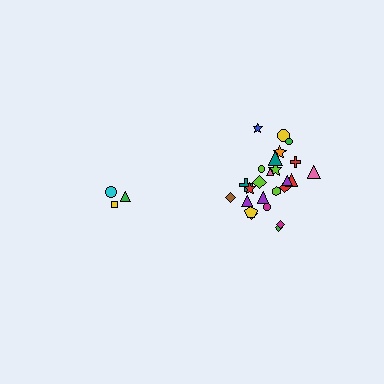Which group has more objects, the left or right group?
The right group.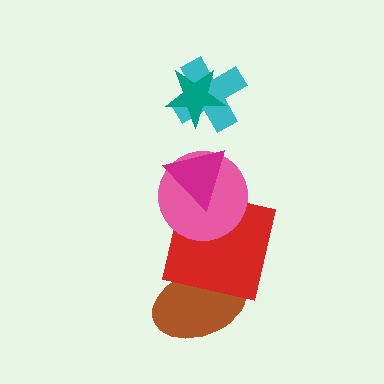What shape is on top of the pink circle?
The magenta triangle is on top of the pink circle.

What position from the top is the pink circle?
The pink circle is 4th from the top.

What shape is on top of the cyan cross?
The teal star is on top of the cyan cross.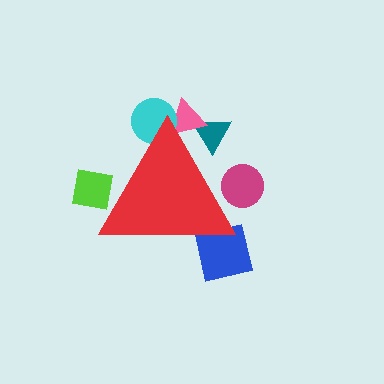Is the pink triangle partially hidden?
Yes, the pink triangle is partially hidden behind the red triangle.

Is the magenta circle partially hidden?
Yes, the magenta circle is partially hidden behind the red triangle.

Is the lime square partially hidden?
Yes, the lime square is partially hidden behind the red triangle.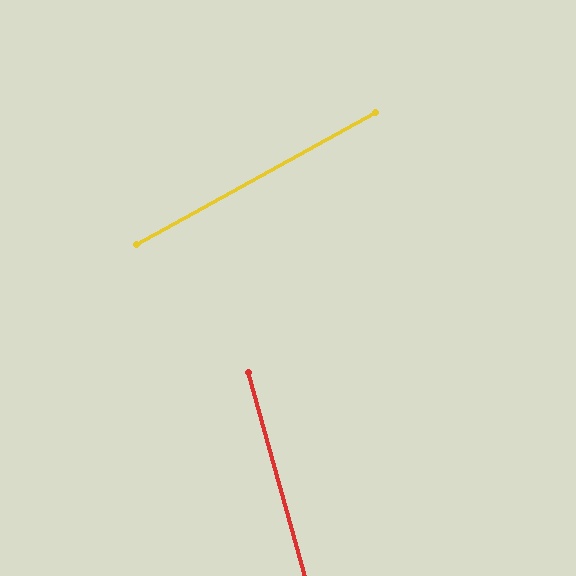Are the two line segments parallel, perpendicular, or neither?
Neither parallel nor perpendicular — they differ by about 77°.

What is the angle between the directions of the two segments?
Approximately 77 degrees.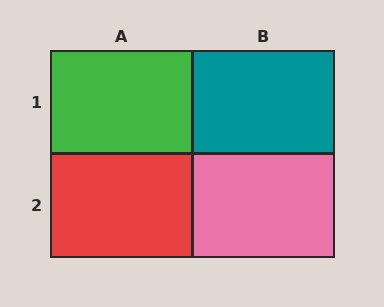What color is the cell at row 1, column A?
Green.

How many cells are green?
1 cell is green.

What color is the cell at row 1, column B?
Teal.